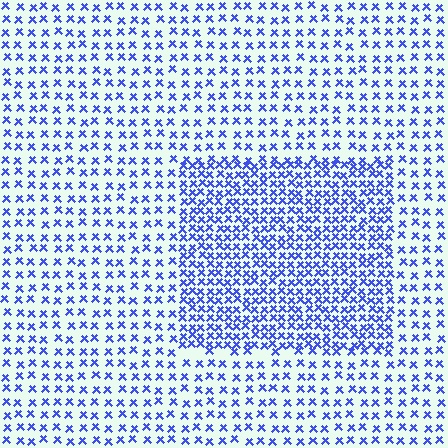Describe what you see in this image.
The image contains small blue elements arranged at two different densities. A rectangle-shaped region is visible where the elements are more densely packed than the surrounding area.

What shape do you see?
I see a rectangle.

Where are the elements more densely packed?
The elements are more densely packed inside the rectangle boundary.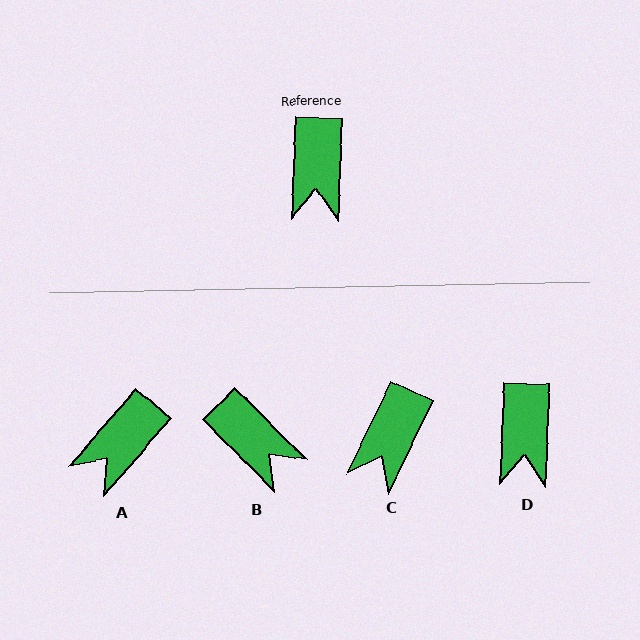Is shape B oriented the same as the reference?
No, it is off by about 47 degrees.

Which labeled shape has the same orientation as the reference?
D.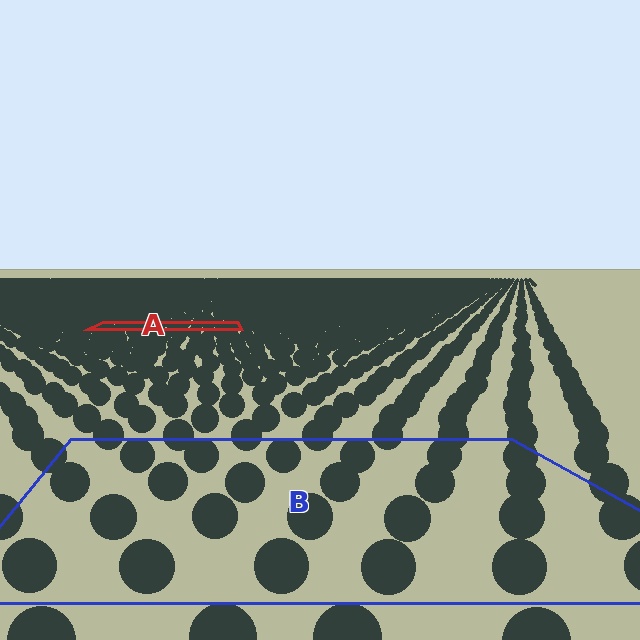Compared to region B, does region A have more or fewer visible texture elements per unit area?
Region A has more texture elements per unit area — they are packed more densely because it is farther away.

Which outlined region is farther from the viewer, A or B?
Region A is farther from the viewer — the texture elements inside it appear smaller and more densely packed.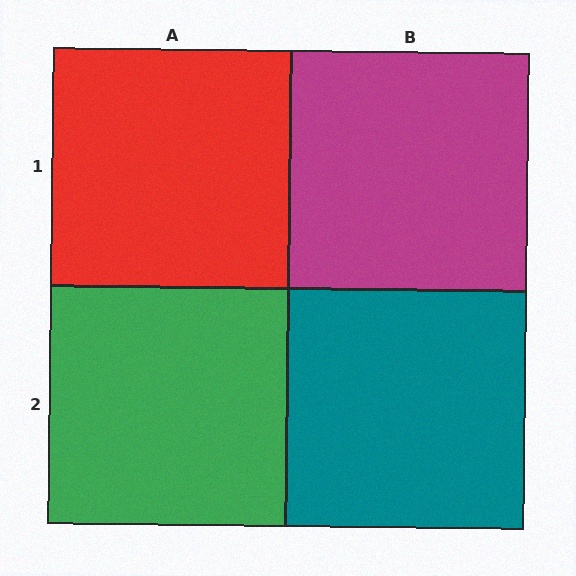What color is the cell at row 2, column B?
Teal.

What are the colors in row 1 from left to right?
Red, magenta.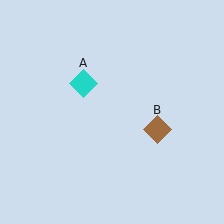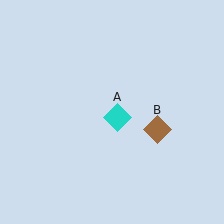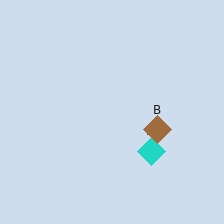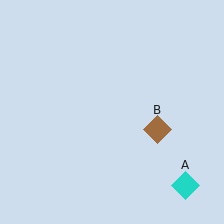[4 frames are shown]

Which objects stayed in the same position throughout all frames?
Brown diamond (object B) remained stationary.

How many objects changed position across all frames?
1 object changed position: cyan diamond (object A).